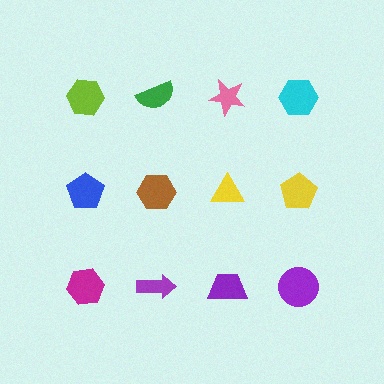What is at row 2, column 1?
A blue pentagon.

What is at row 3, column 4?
A purple circle.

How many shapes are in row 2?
4 shapes.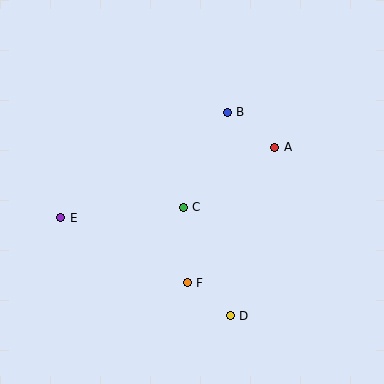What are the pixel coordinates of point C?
Point C is at (183, 207).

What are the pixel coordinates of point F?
Point F is at (187, 283).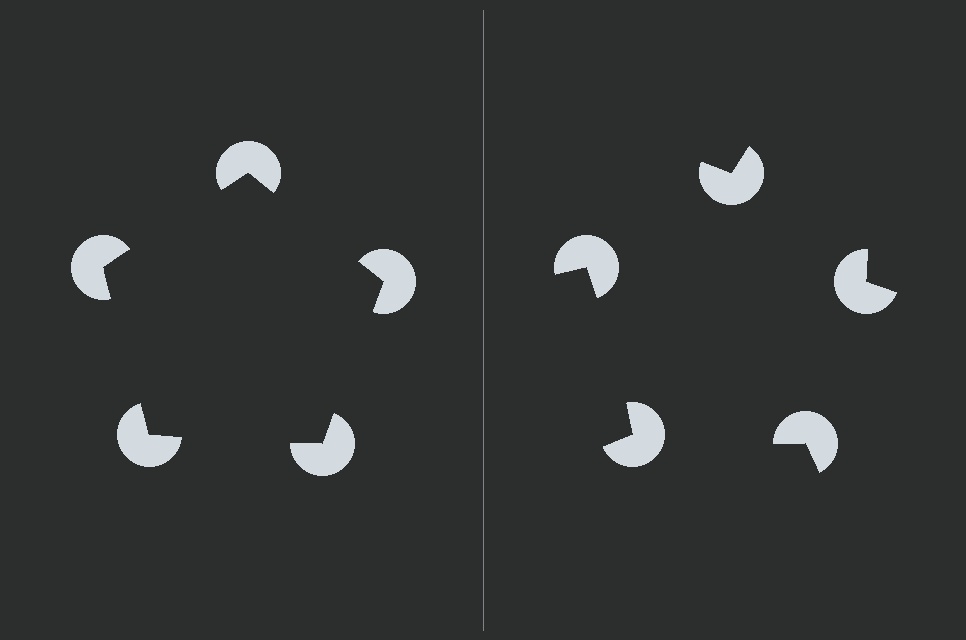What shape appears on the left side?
An illusory pentagon.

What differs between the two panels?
The pac-man discs are positioned identically on both sides; only the wedge orientations differ. On the left they align to a pentagon; on the right they are misaligned.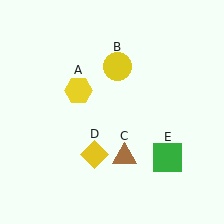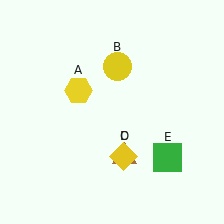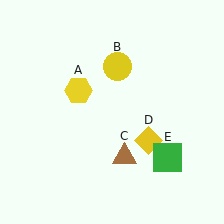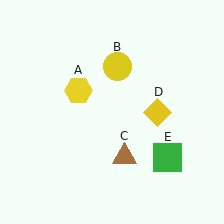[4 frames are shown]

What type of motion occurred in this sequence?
The yellow diamond (object D) rotated counterclockwise around the center of the scene.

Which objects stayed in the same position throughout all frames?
Yellow hexagon (object A) and yellow circle (object B) and brown triangle (object C) and green square (object E) remained stationary.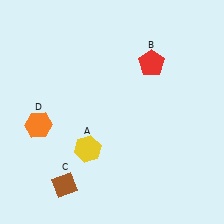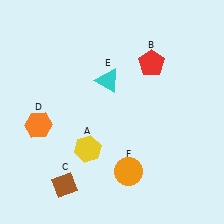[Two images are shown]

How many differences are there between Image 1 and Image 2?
There are 2 differences between the two images.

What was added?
A cyan triangle (E), an orange circle (F) were added in Image 2.